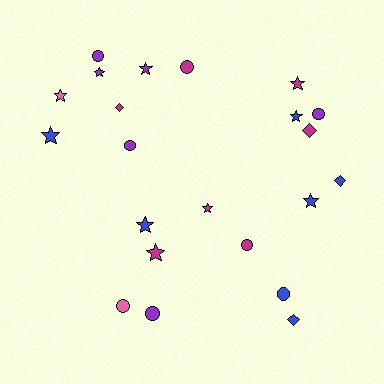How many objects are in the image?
There are 22 objects.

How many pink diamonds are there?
There are no pink diamonds.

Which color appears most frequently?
Blue, with 7 objects.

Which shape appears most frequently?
Star, with 10 objects.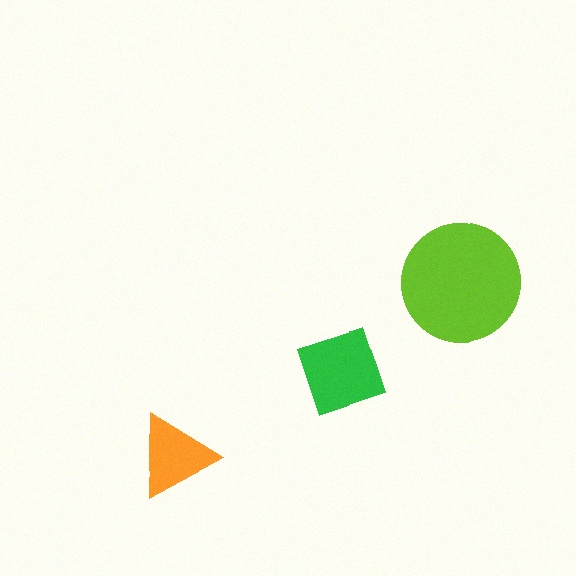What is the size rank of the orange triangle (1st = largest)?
3rd.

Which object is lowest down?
The orange triangle is bottommost.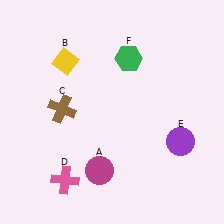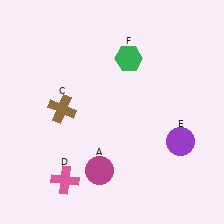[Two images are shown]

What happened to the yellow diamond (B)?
The yellow diamond (B) was removed in Image 2. It was in the top-left area of Image 1.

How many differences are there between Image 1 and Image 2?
There is 1 difference between the two images.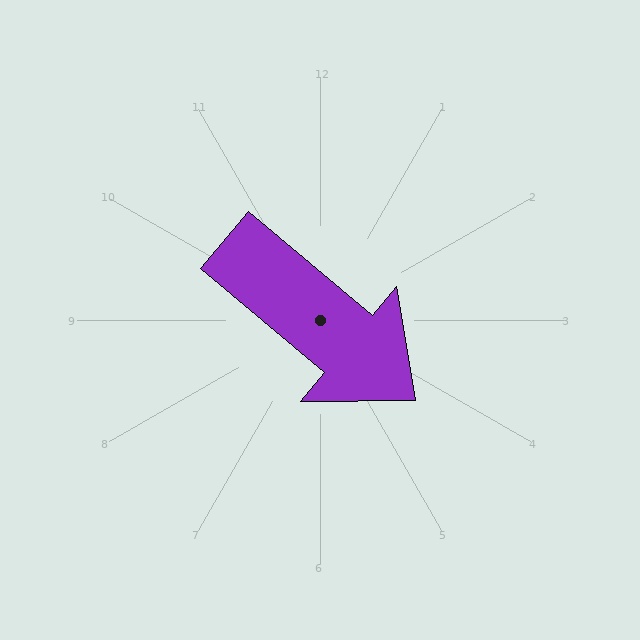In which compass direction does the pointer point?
Southeast.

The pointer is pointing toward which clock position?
Roughly 4 o'clock.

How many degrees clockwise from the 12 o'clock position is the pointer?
Approximately 130 degrees.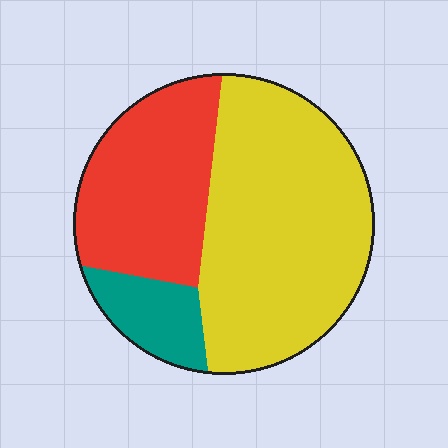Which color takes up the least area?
Teal, at roughly 10%.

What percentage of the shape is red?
Red takes up about one third (1/3) of the shape.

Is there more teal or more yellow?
Yellow.